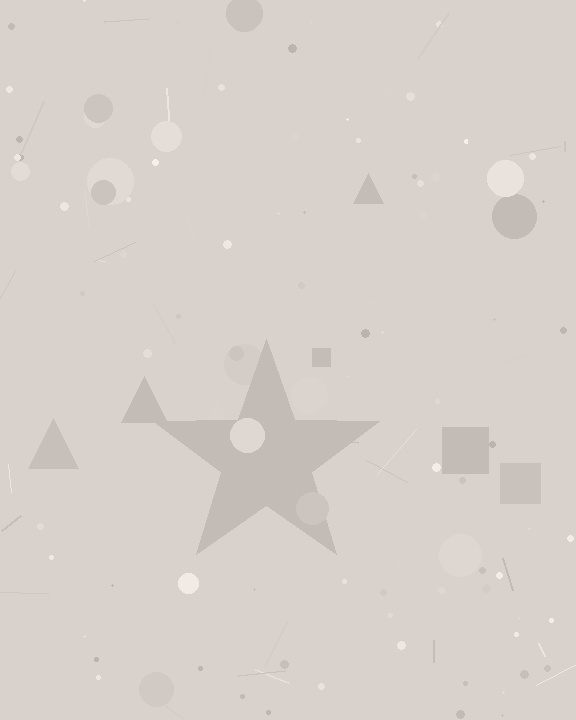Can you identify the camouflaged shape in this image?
The camouflaged shape is a star.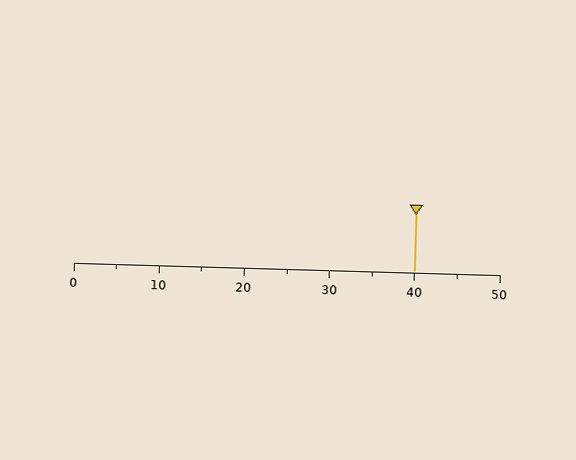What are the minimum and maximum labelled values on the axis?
The axis runs from 0 to 50.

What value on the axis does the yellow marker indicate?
The marker indicates approximately 40.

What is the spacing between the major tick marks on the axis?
The major ticks are spaced 10 apart.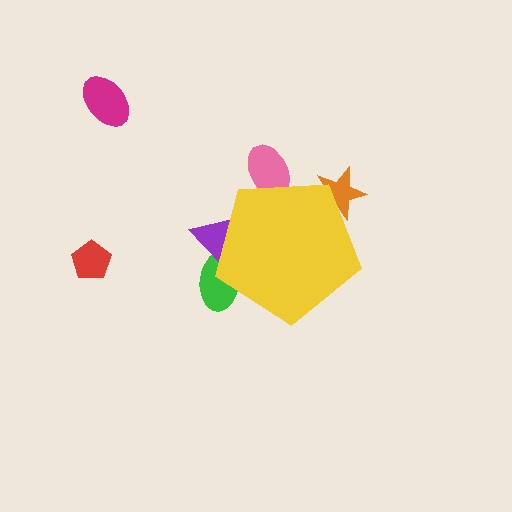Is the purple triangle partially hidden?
Yes, the purple triangle is partially hidden behind the yellow pentagon.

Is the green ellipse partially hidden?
Yes, the green ellipse is partially hidden behind the yellow pentagon.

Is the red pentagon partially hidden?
No, the red pentagon is fully visible.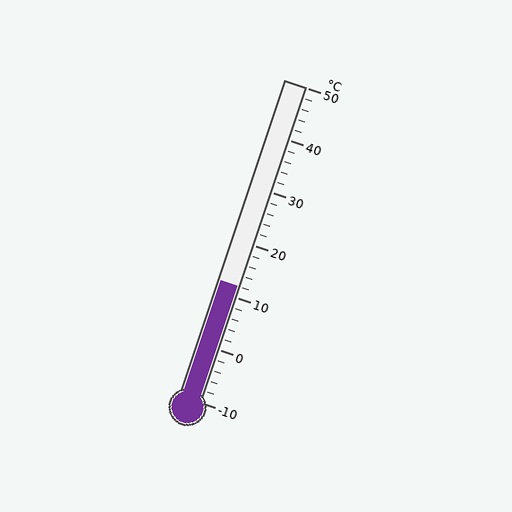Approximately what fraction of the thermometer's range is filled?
The thermometer is filled to approximately 35% of its range.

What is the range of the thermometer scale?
The thermometer scale ranges from -10°C to 50°C.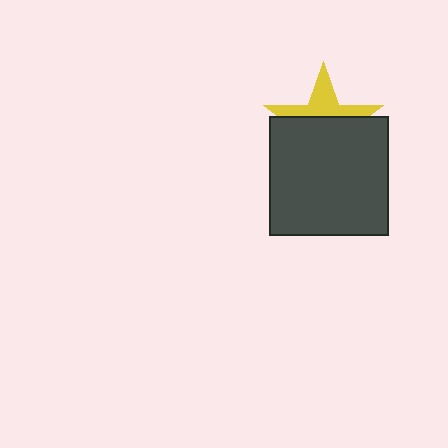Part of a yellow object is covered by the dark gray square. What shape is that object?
It is a star.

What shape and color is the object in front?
The object in front is a dark gray square.